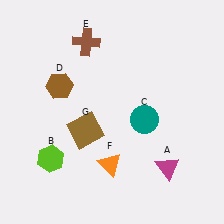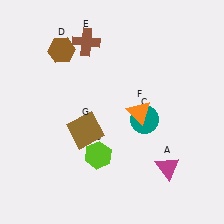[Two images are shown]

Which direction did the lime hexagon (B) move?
The lime hexagon (B) moved right.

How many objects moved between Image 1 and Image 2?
3 objects moved between the two images.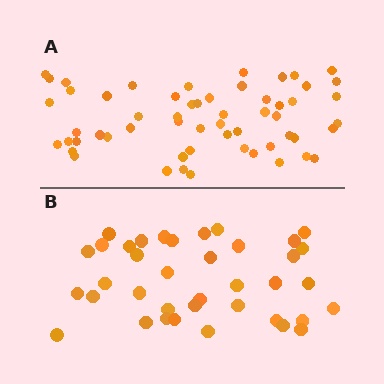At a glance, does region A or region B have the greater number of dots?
Region A (the top region) has more dots.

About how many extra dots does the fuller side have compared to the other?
Region A has approximately 20 more dots than region B.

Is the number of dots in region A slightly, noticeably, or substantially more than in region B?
Region A has substantially more. The ratio is roughly 1.5 to 1.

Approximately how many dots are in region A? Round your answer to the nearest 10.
About 60 dots. (The exact count is 57, which rounds to 60.)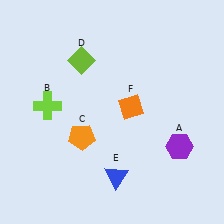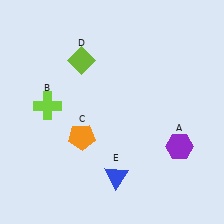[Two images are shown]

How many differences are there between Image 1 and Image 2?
There is 1 difference between the two images.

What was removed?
The orange diamond (F) was removed in Image 2.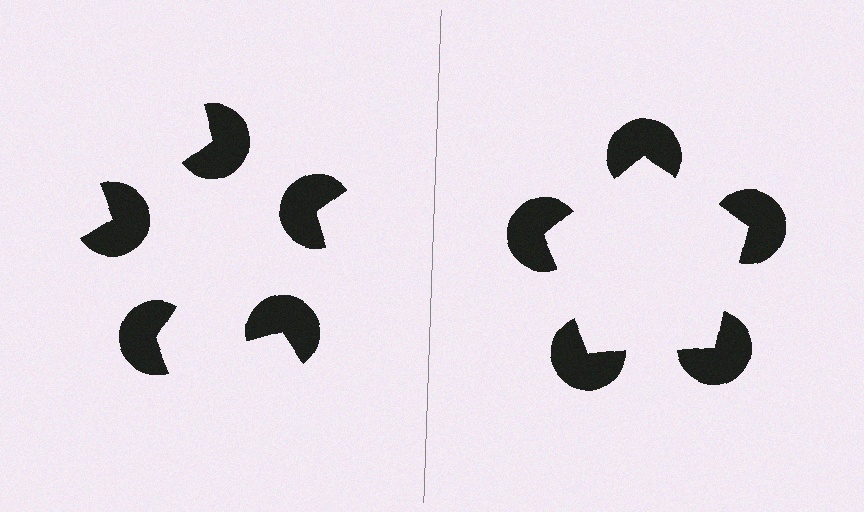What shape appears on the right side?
An illusory pentagon.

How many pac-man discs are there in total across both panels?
10 — 5 on each side.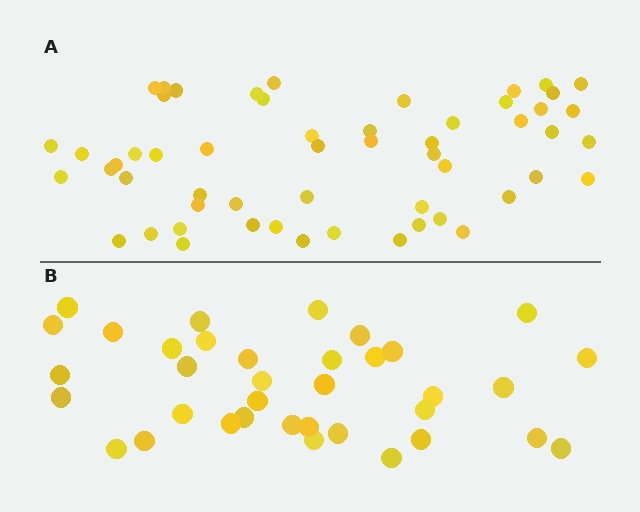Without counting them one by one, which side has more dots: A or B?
Region A (the top region) has more dots.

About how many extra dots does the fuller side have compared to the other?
Region A has approximately 20 more dots than region B.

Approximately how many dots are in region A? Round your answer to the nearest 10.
About 60 dots. (The exact count is 55, which rounds to 60.)